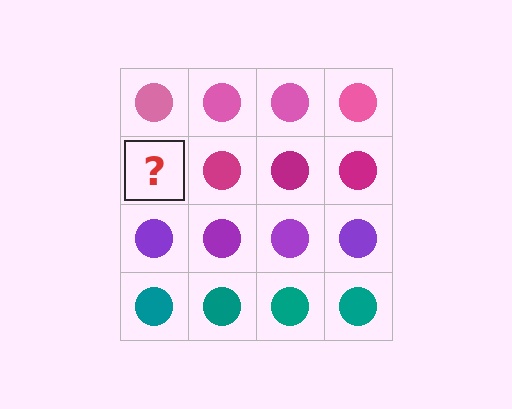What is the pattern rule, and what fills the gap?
The rule is that each row has a consistent color. The gap should be filled with a magenta circle.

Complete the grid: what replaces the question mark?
The question mark should be replaced with a magenta circle.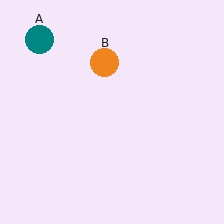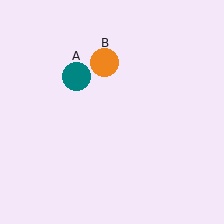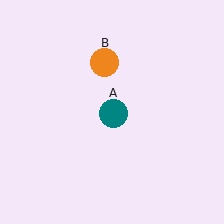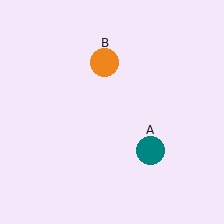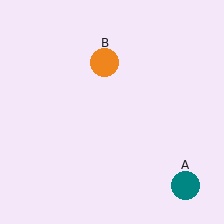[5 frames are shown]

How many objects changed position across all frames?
1 object changed position: teal circle (object A).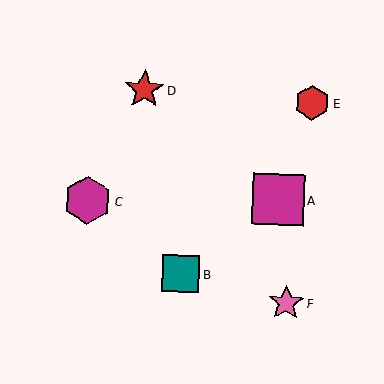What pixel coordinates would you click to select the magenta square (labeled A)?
Click at (278, 199) to select the magenta square A.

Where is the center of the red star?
The center of the red star is at (144, 90).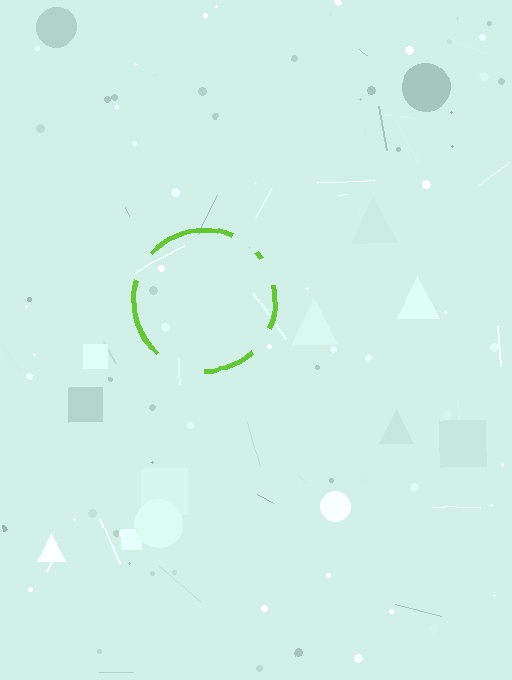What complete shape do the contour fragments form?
The contour fragments form a circle.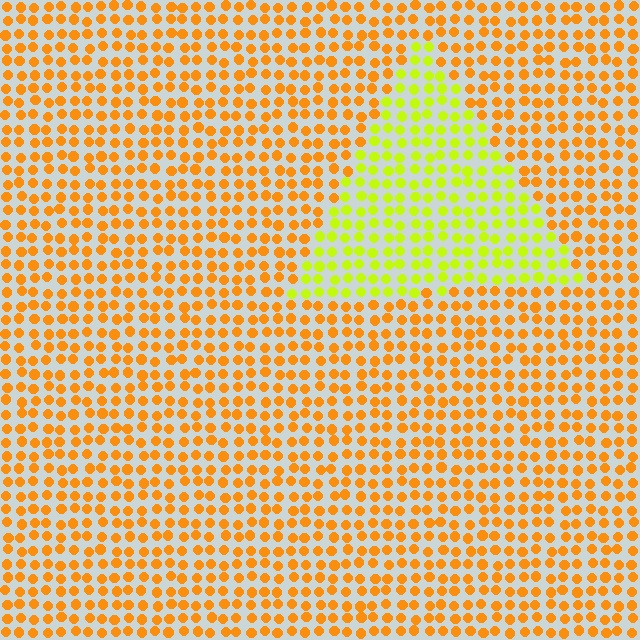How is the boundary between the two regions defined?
The boundary is defined purely by a slight shift in hue (about 42 degrees). Spacing, size, and orientation are identical on both sides.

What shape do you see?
I see a triangle.